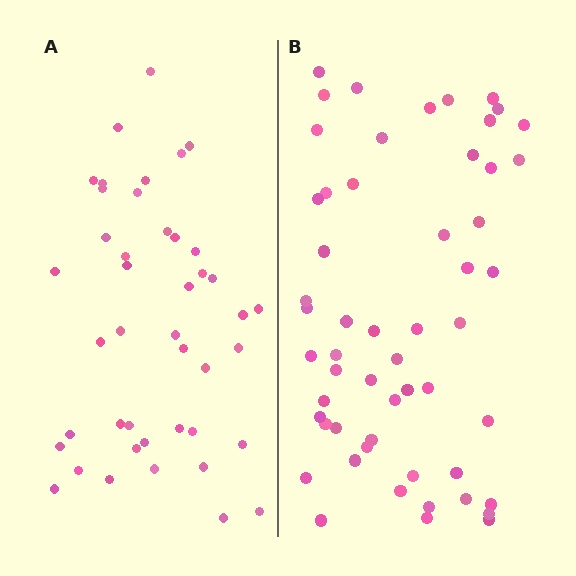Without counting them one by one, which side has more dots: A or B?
Region B (the right region) has more dots.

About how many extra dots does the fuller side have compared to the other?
Region B has roughly 12 or so more dots than region A.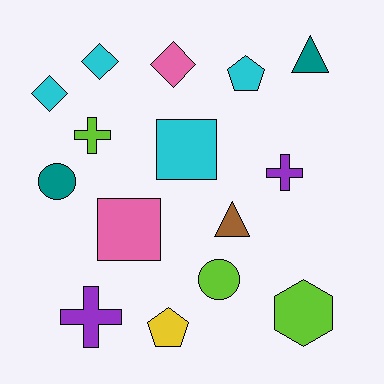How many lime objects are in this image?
There are 3 lime objects.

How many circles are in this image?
There are 2 circles.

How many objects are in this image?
There are 15 objects.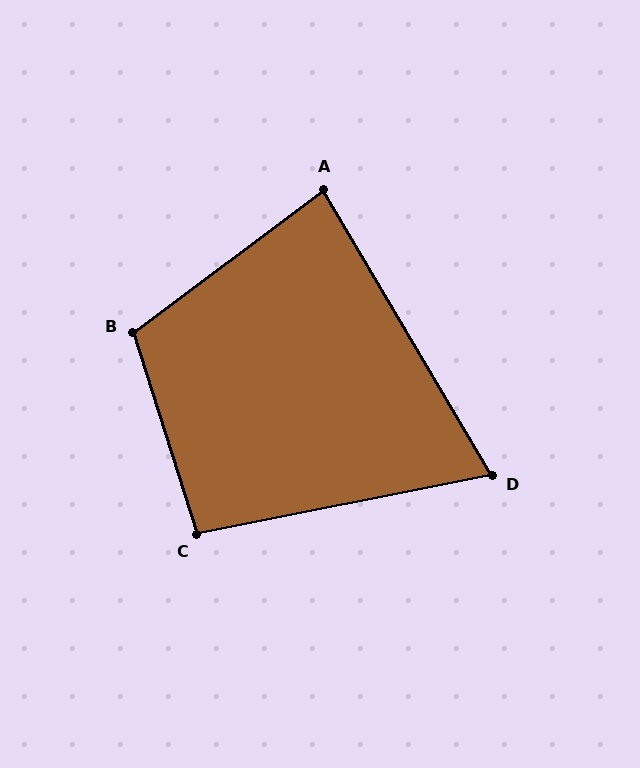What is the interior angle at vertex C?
Approximately 96 degrees (obtuse).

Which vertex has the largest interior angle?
B, at approximately 109 degrees.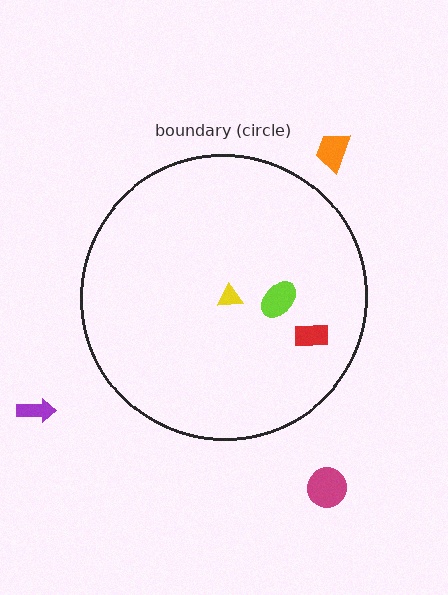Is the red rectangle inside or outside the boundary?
Inside.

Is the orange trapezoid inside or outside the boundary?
Outside.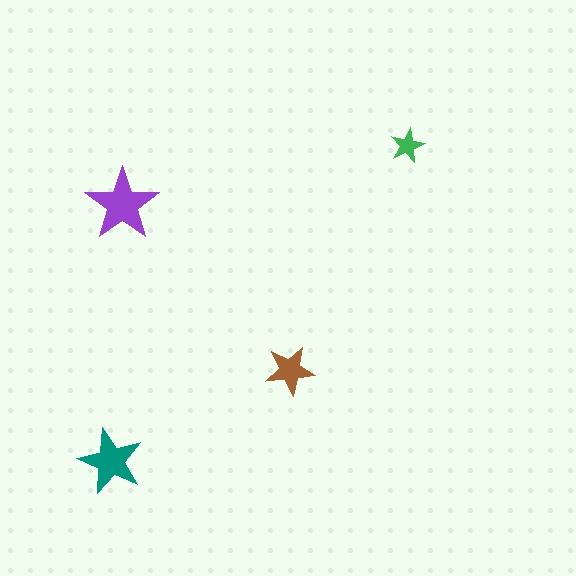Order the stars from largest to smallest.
the purple one, the teal one, the brown one, the green one.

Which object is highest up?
The green star is topmost.